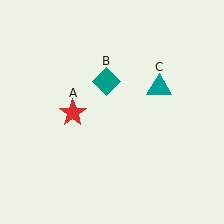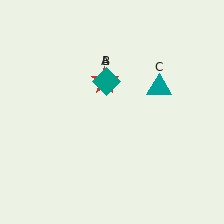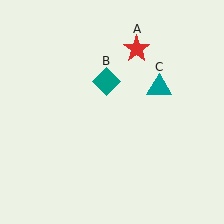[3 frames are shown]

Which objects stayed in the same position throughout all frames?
Teal diamond (object B) and teal triangle (object C) remained stationary.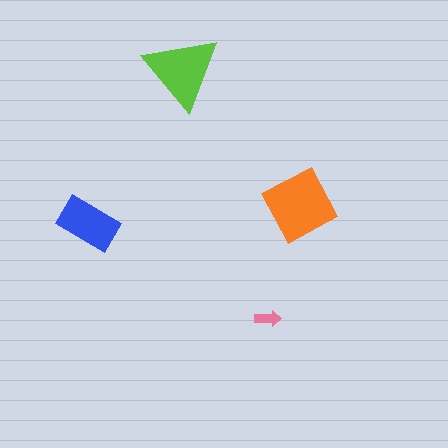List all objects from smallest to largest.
The pink arrow, the blue rectangle, the lime triangle, the orange square.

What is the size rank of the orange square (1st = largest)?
1st.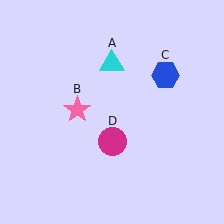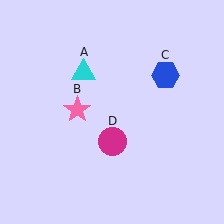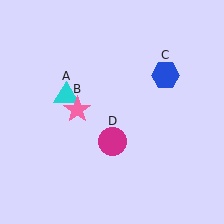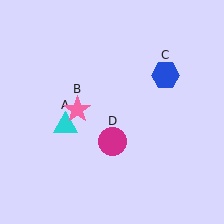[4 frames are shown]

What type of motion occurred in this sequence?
The cyan triangle (object A) rotated counterclockwise around the center of the scene.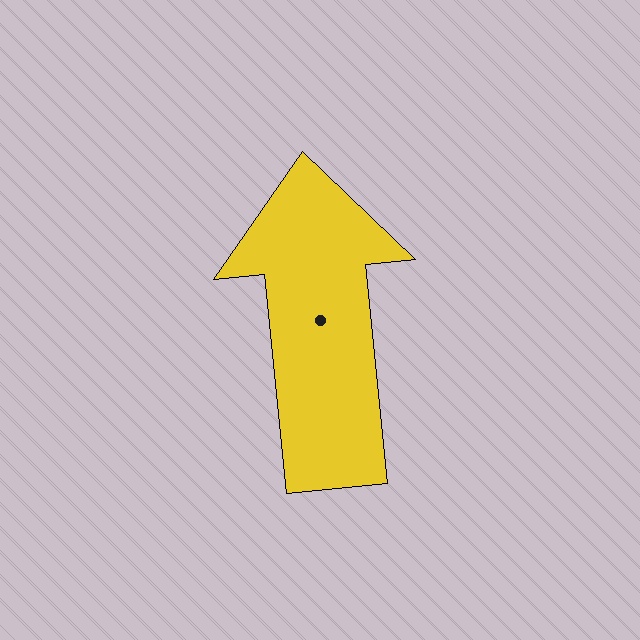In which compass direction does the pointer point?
North.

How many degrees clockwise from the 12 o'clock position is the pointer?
Approximately 354 degrees.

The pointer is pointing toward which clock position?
Roughly 12 o'clock.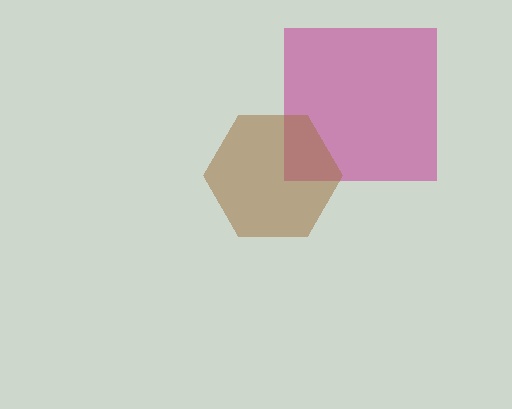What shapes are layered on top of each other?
The layered shapes are: a magenta square, a brown hexagon.